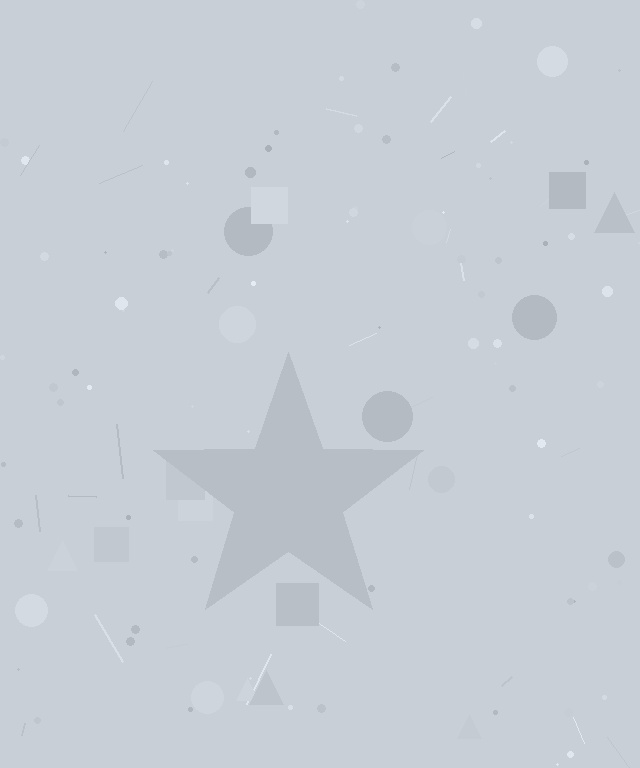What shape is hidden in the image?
A star is hidden in the image.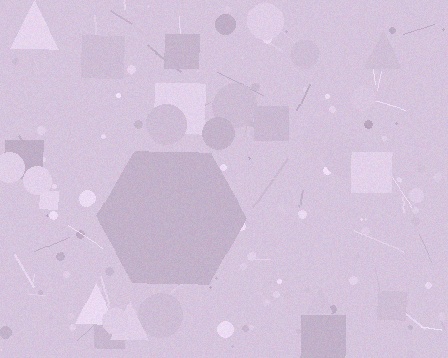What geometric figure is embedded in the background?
A hexagon is embedded in the background.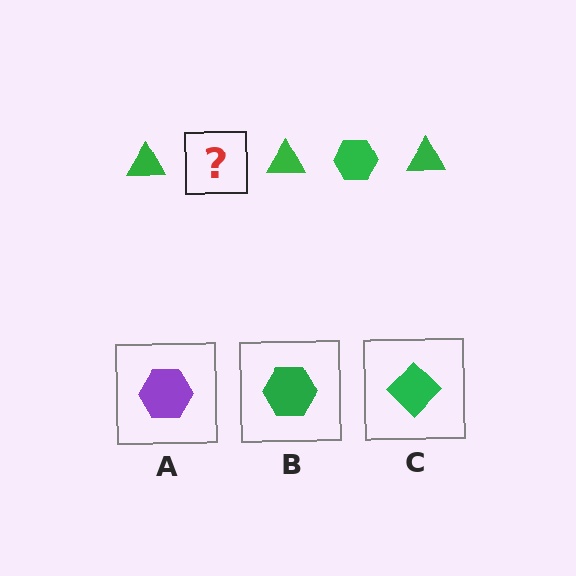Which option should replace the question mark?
Option B.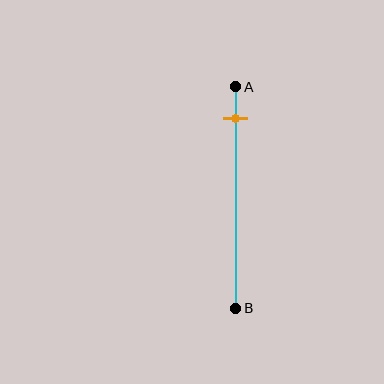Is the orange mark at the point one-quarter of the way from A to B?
No, the mark is at about 15% from A, not at the 25% one-quarter point.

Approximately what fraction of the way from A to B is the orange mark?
The orange mark is approximately 15% of the way from A to B.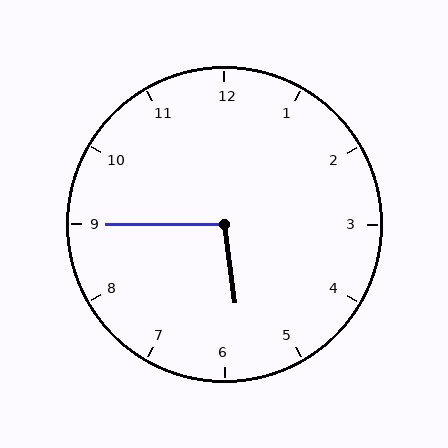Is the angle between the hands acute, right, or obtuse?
It is obtuse.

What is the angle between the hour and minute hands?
Approximately 98 degrees.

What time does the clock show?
5:45.